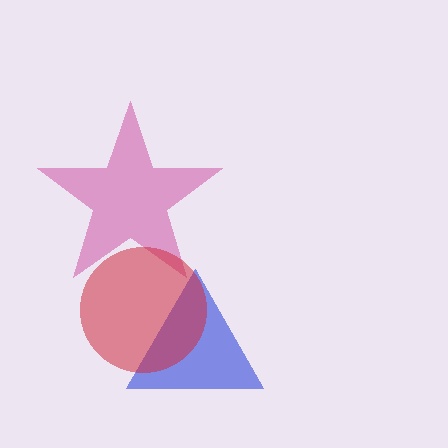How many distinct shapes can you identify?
There are 3 distinct shapes: a blue triangle, a magenta star, a red circle.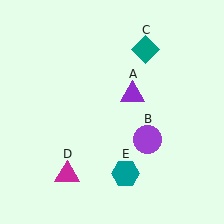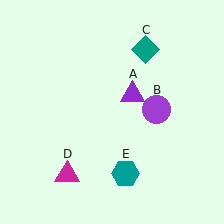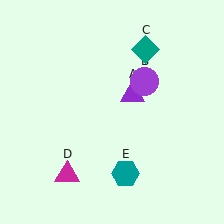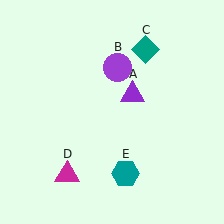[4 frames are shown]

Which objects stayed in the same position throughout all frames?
Purple triangle (object A) and teal diamond (object C) and magenta triangle (object D) and teal hexagon (object E) remained stationary.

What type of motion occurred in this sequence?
The purple circle (object B) rotated counterclockwise around the center of the scene.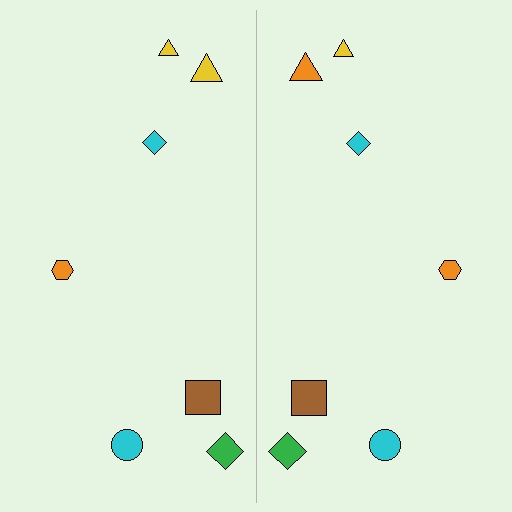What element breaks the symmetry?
The orange triangle on the right side breaks the symmetry — its mirror counterpart is yellow.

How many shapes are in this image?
There are 14 shapes in this image.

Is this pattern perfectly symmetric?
No, the pattern is not perfectly symmetric. The orange triangle on the right side breaks the symmetry — its mirror counterpart is yellow.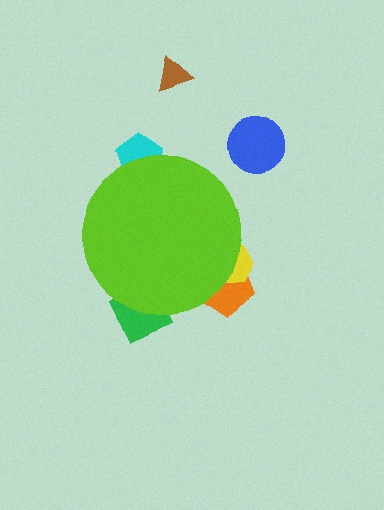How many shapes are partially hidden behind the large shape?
4 shapes are partially hidden.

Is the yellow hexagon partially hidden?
Yes, the yellow hexagon is partially hidden behind the lime circle.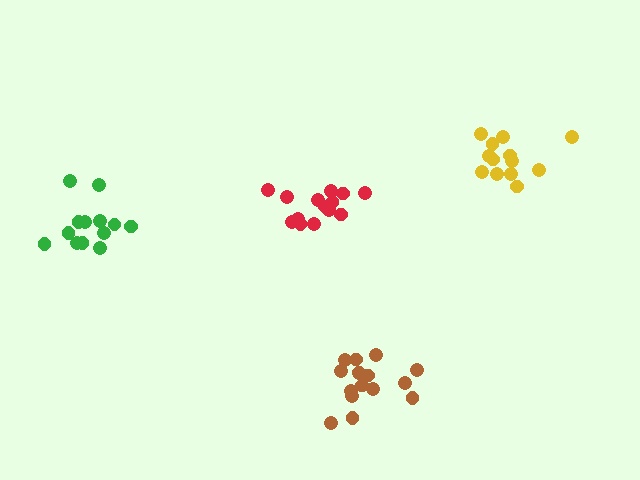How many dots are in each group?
Group 1: 17 dots, Group 2: 13 dots, Group 3: 13 dots, Group 4: 14 dots (57 total).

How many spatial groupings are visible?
There are 4 spatial groupings.